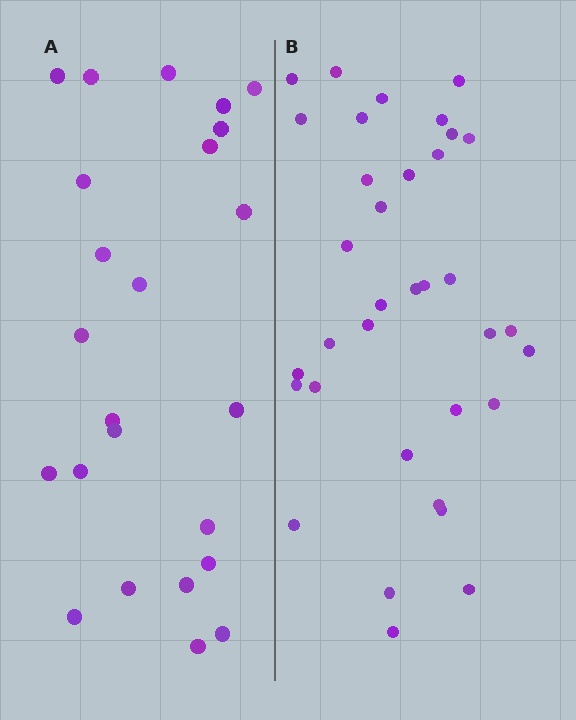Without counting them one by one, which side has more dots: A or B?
Region B (the right region) has more dots.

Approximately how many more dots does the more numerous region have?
Region B has roughly 12 or so more dots than region A.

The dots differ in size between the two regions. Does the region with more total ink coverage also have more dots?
No. Region A has more total ink coverage because its dots are larger, but region B actually contains more individual dots. Total area can be misleading — the number of items is what matters here.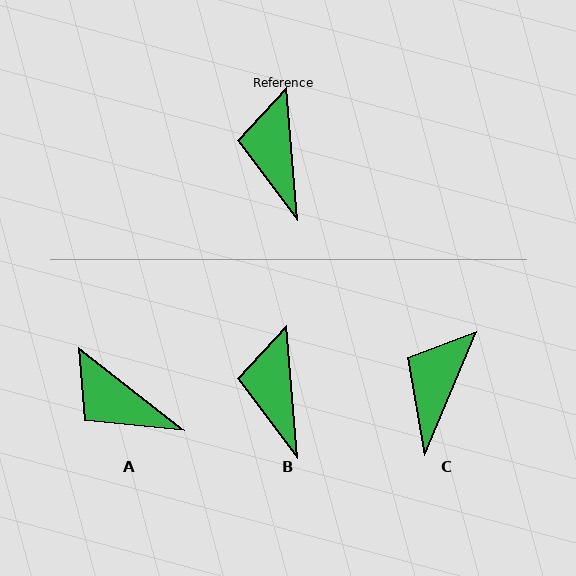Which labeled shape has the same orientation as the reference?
B.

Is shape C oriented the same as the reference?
No, it is off by about 27 degrees.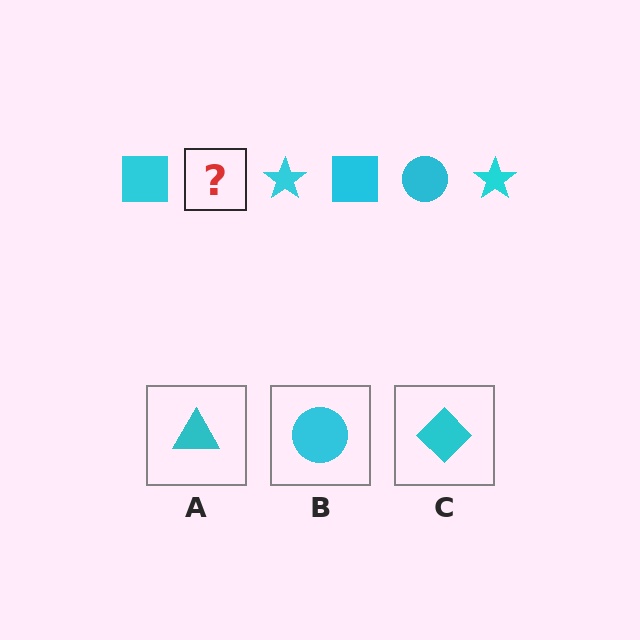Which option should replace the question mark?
Option B.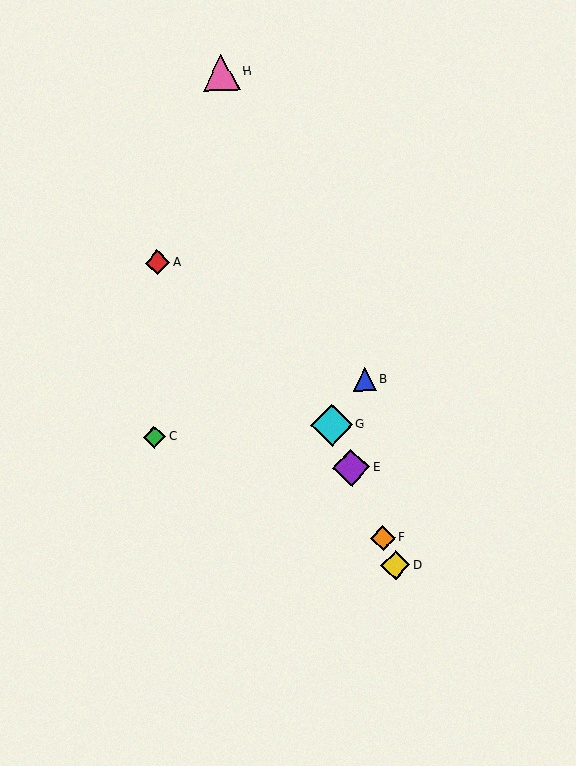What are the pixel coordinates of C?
Object C is at (154, 437).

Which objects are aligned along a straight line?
Objects D, E, F, G are aligned along a straight line.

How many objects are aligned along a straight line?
4 objects (D, E, F, G) are aligned along a straight line.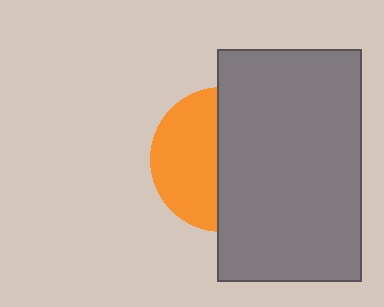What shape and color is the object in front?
The object in front is a gray rectangle.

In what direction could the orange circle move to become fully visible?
The orange circle could move left. That would shift it out from behind the gray rectangle entirely.